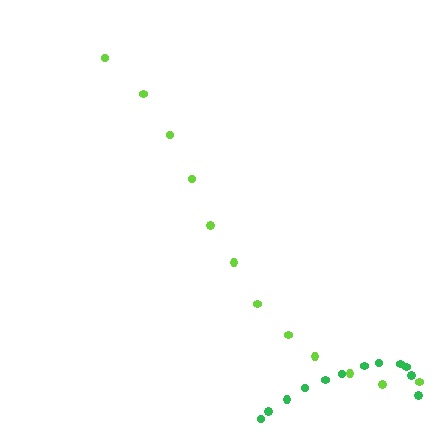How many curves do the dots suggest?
There are 2 distinct paths.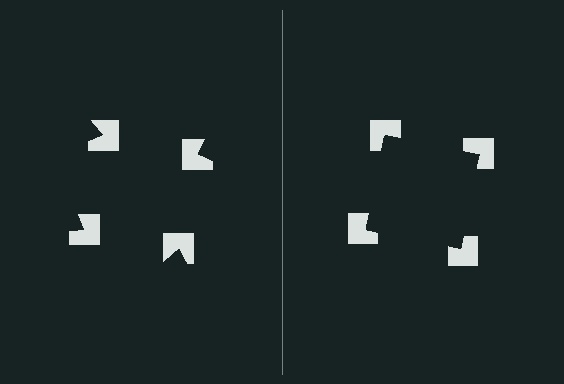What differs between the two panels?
The notched squares are positioned identically on both sides; only the wedge orientations differ. On the right they align to a square; on the left they are misaligned.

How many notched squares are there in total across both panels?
8 — 4 on each side.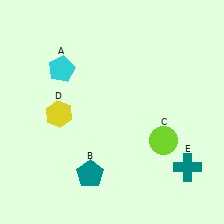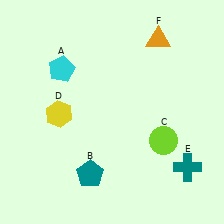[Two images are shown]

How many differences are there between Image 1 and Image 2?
There is 1 difference between the two images.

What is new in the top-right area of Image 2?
An orange triangle (F) was added in the top-right area of Image 2.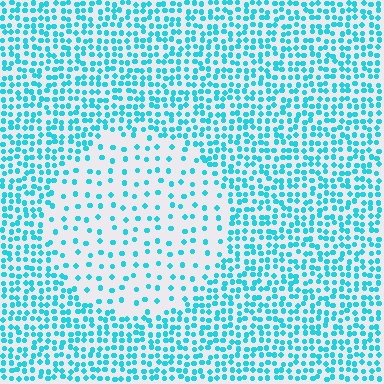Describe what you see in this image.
The image contains small cyan elements arranged at two different densities. A circle-shaped region is visible where the elements are less densely packed than the surrounding area.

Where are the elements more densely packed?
The elements are more densely packed outside the circle boundary.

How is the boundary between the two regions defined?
The boundary is defined by a change in element density (approximately 2.6x ratio). All elements are the same color, size, and shape.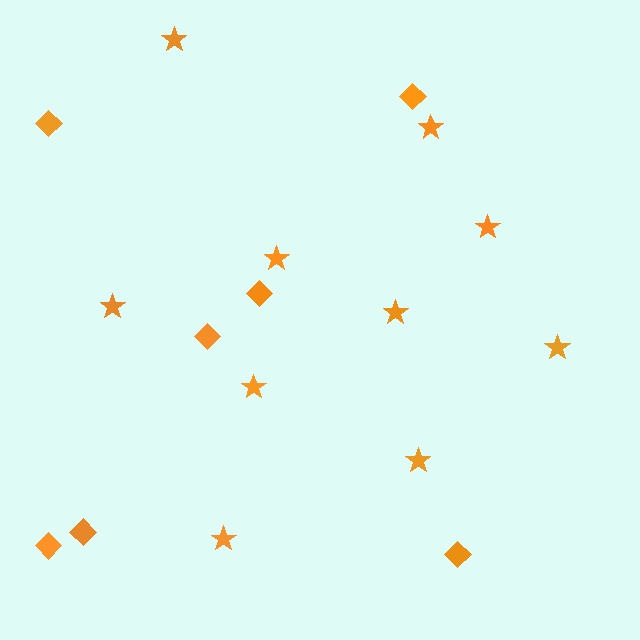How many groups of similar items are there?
There are 2 groups: one group of stars (10) and one group of diamonds (7).